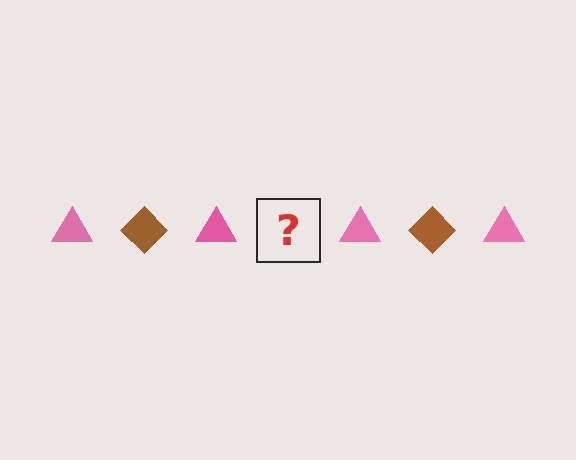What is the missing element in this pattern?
The missing element is a brown diamond.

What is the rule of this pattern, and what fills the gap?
The rule is that the pattern alternates between pink triangle and brown diamond. The gap should be filled with a brown diamond.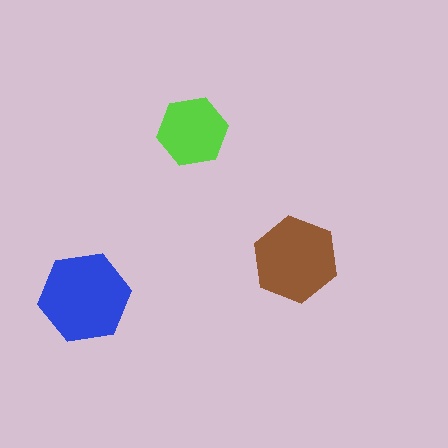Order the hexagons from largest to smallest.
the blue one, the brown one, the lime one.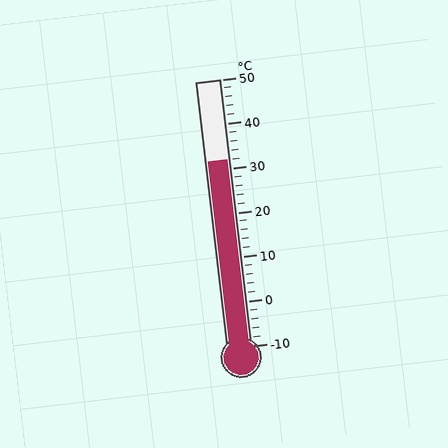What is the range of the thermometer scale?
The thermometer scale ranges from -10°C to 50°C.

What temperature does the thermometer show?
The thermometer shows approximately 32°C.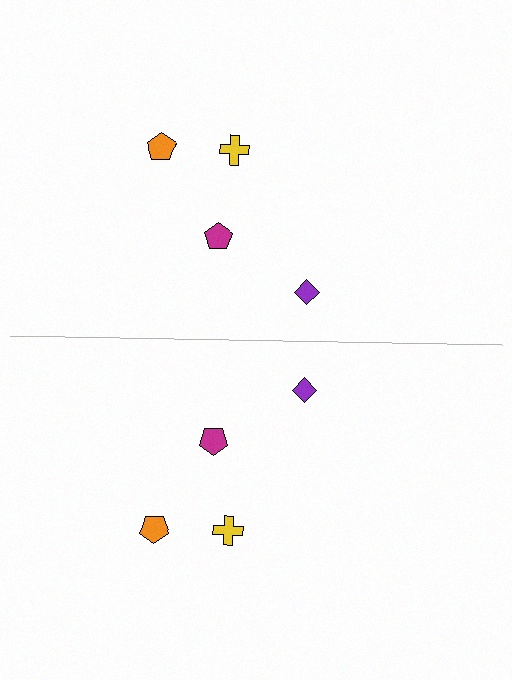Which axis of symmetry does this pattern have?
The pattern has a horizontal axis of symmetry running through the center of the image.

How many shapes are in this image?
There are 8 shapes in this image.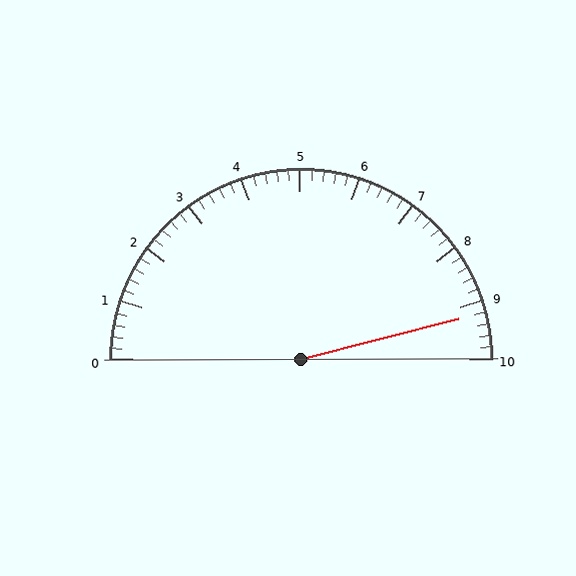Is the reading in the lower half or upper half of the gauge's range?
The reading is in the upper half of the range (0 to 10).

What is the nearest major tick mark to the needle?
The nearest major tick mark is 9.